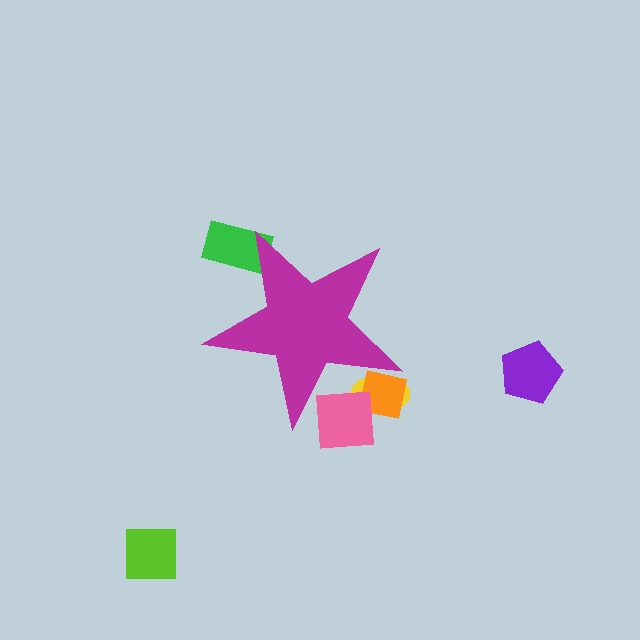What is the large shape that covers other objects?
A magenta star.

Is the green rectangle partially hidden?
Yes, the green rectangle is partially hidden behind the magenta star.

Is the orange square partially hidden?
Yes, the orange square is partially hidden behind the magenta star.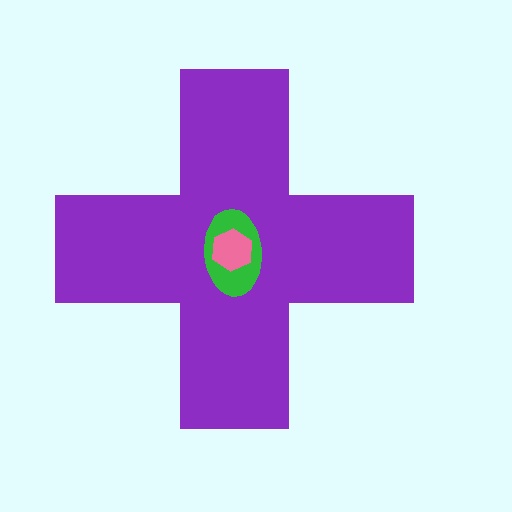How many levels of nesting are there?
3.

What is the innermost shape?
The pink hexagon.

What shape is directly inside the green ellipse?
The pink hexagon.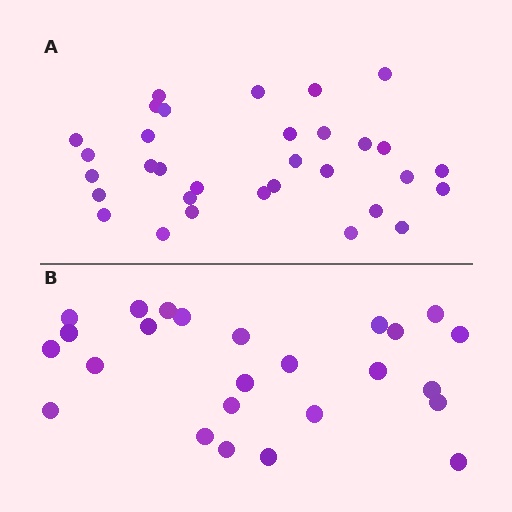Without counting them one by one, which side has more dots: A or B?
Region A (the top region) has more dots.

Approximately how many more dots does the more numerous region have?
Region A has roughly 8 or so more dots than region B.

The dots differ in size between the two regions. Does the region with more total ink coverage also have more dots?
No. Region B has more total ink coverage because its dots are larger, but region A actually contains more individual dots. Total area can be misleading — the number of items is what matters here.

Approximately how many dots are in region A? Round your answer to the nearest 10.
About 30 dots. (The exact count is 32, which rounds to 30.)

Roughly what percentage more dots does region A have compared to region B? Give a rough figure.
About 30% more.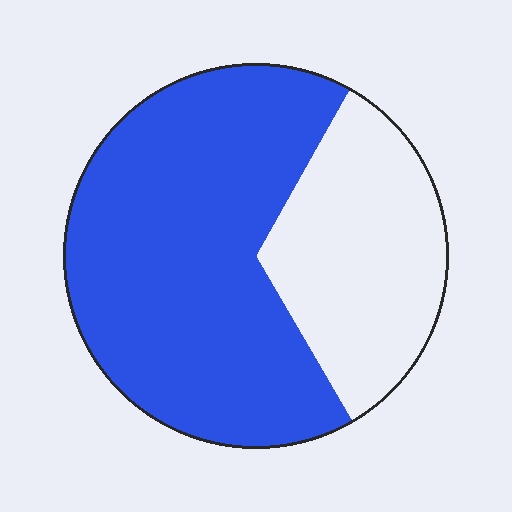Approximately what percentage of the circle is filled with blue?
Approximately 65%.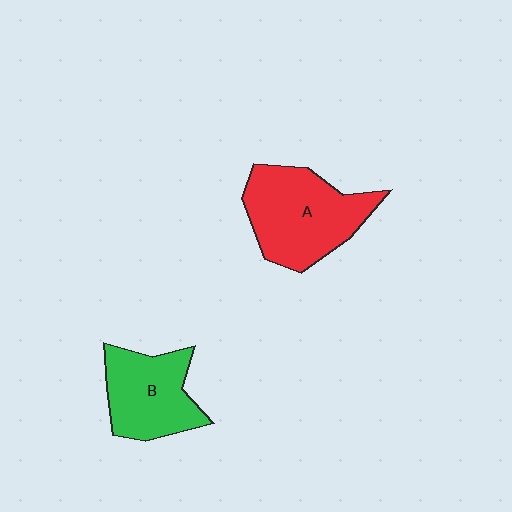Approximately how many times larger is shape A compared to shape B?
Approximately 1.3 times.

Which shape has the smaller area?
Shape B (green).